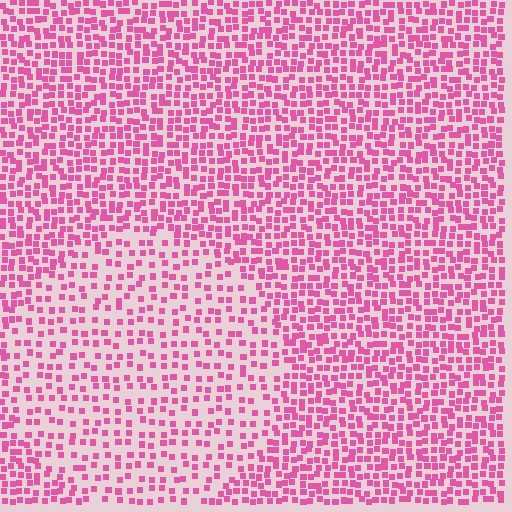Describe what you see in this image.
The image contains small pink elements arranged at two different densities. A circle-shaped region is visible where the elements are less densely packed than the surrounding area.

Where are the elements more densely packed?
The elements are more densely packed outside the circle boundary.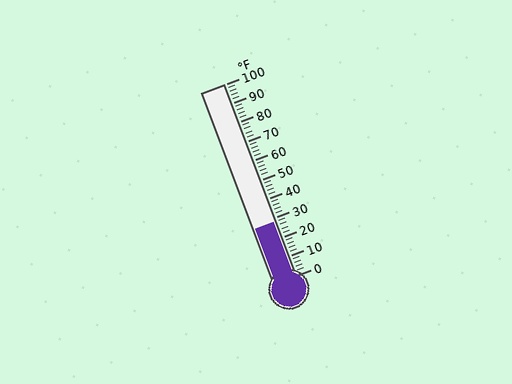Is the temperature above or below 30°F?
The temperature is below 30°F.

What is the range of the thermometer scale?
The thermometer scale ranges from 0°F to 100°F.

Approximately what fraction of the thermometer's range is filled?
The thermometer is filled to approximately 30% of its range.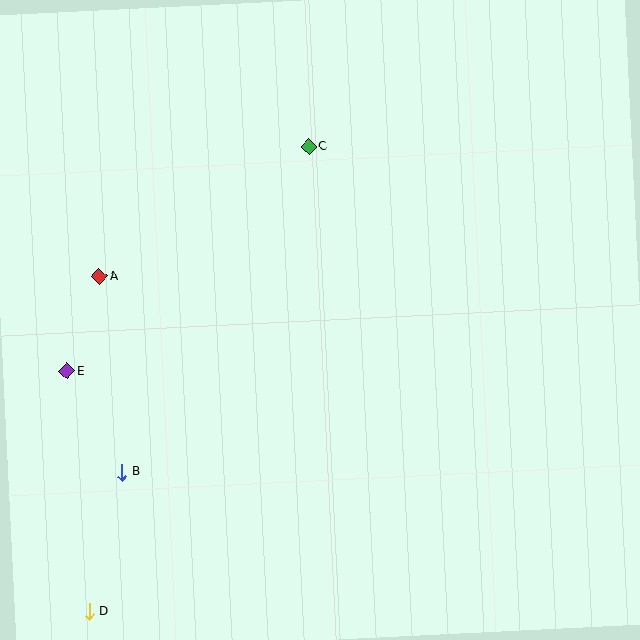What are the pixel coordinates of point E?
Point E is at (67, 371).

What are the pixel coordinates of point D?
Point D is at (89, 611).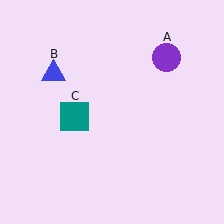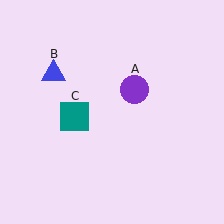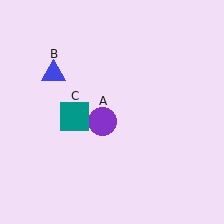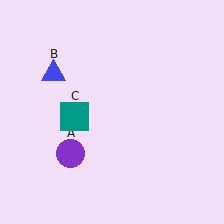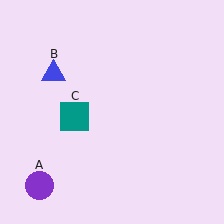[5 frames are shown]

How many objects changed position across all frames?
1 object changed position: purple circle (object A).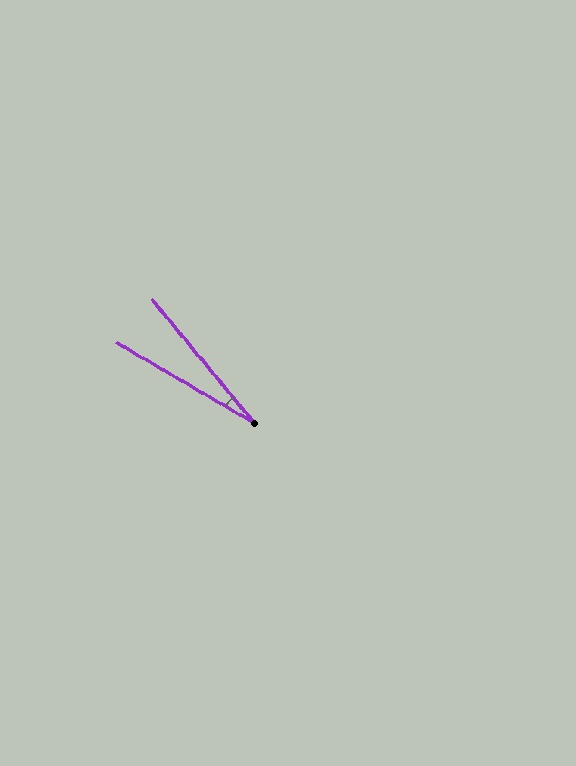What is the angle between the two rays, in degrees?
Approximately 20 degrees.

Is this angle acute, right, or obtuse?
It is acute.